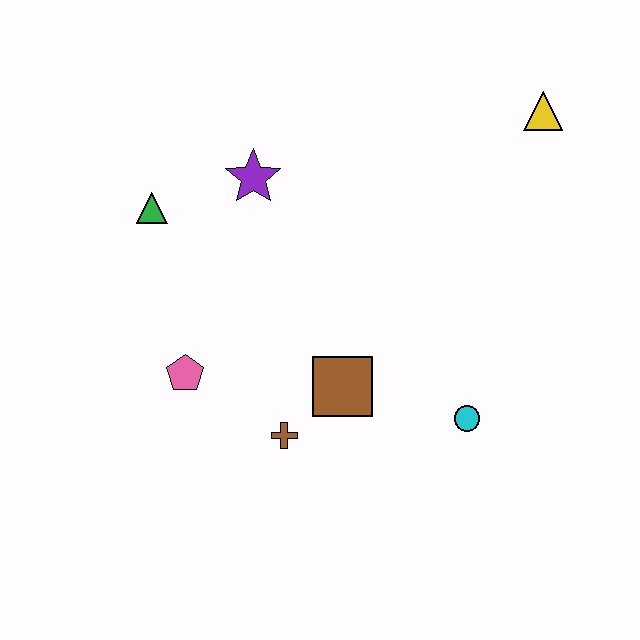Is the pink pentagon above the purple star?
No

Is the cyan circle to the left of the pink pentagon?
No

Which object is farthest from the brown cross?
The yellow triangle is farthest from the brown cross.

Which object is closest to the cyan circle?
The brown square is closest to the cyan circle.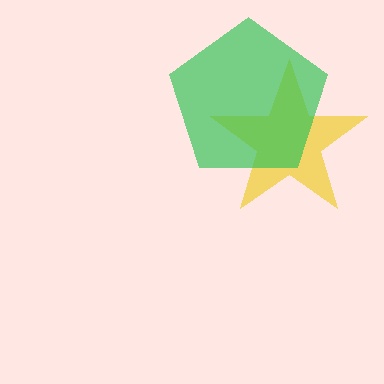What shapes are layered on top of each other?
The layered shapes are: a yellow star, a green pentagon.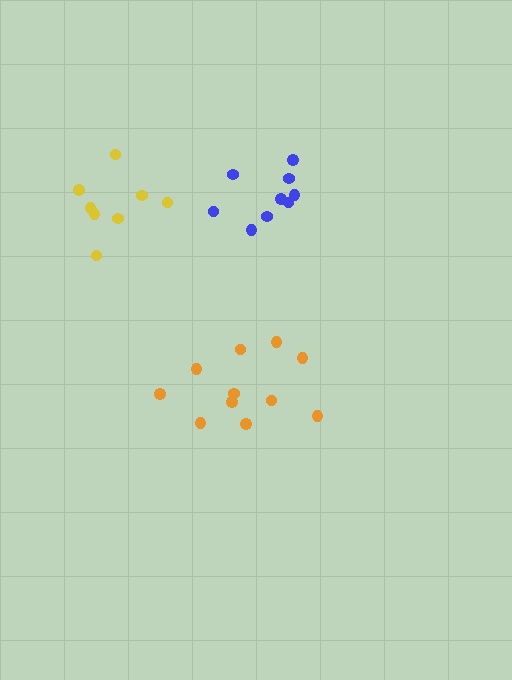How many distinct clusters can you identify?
There are 3 distinct clusters.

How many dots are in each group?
Group 1: 8 dots, Group 2: 11 dots, Group 3: 9 dots (28 total).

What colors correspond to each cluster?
The clusters are colored: yellow, orange, blue.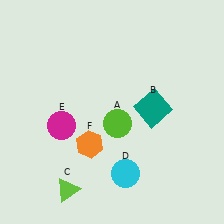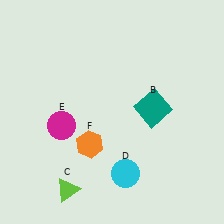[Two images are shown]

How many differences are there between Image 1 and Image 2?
There is 1 difference between the two images.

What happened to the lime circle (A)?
The lime circle (A) was removed in Image 2. It was in the bottom-right area of Image 1.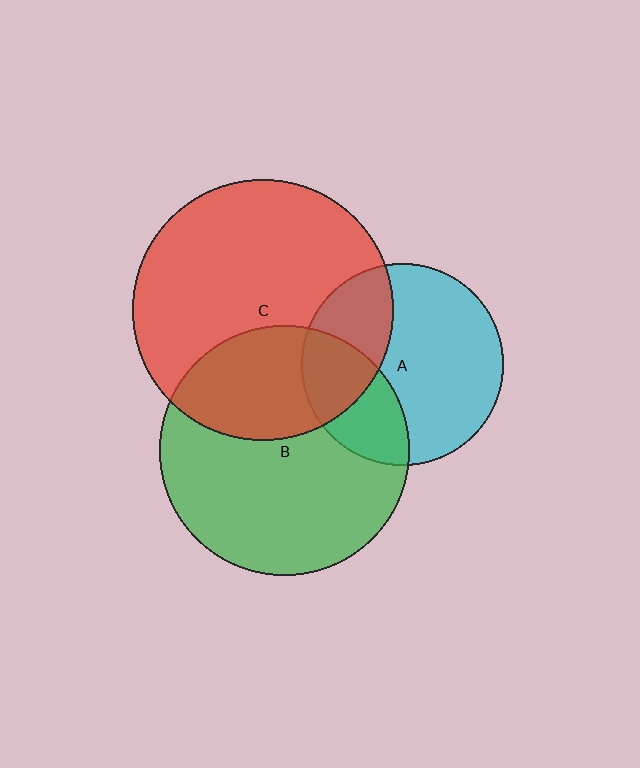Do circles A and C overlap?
Yes.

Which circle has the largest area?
Circle C (red).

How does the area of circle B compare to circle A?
Approximately 1.5 times.